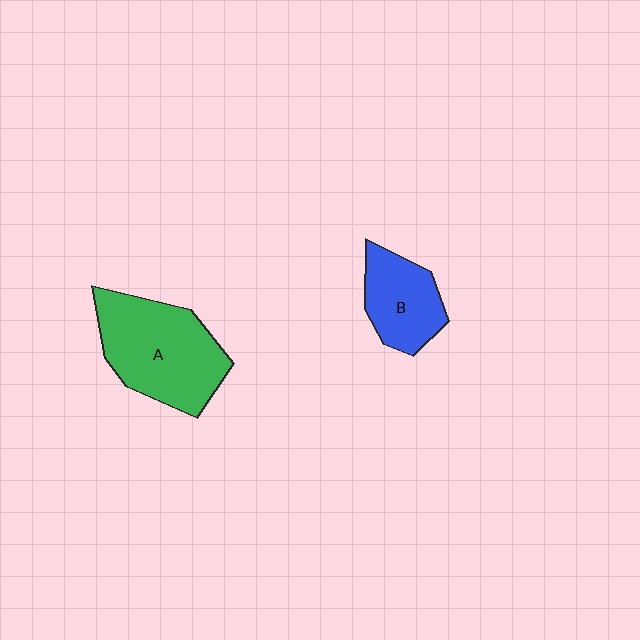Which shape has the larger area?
Shape A (green).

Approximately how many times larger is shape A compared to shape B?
Approximately 1.7 times.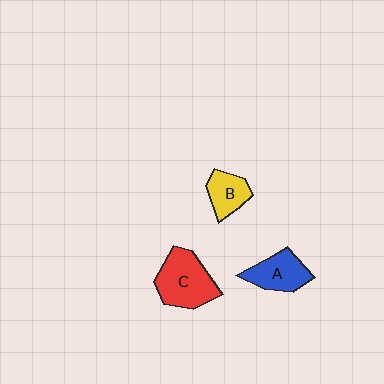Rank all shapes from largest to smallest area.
From largest to smallest: C (red), A (blue), B (yellow).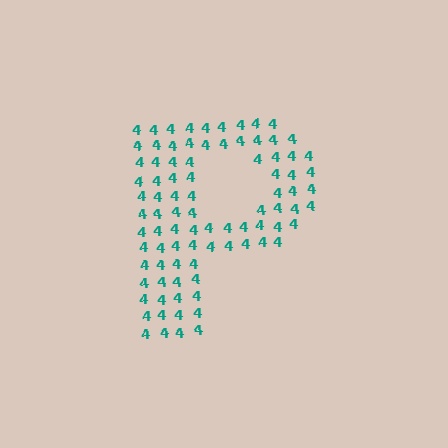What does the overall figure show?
The overall figure shows the letter P.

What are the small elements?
The small elements are digit 4's.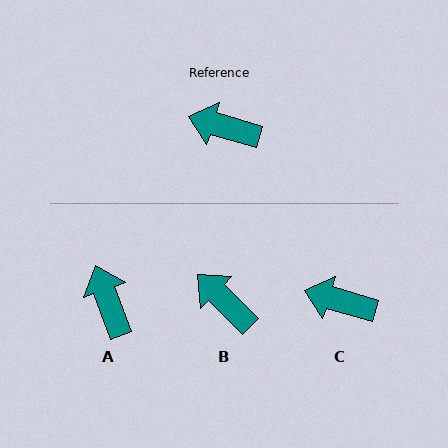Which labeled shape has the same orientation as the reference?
C.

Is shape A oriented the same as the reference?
No, it is off by about 53 degrees.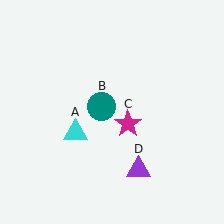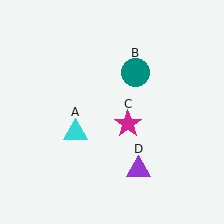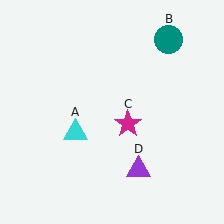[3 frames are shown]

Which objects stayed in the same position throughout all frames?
Cyan triangle (object A) and magenta star (object C) and purple triangle (object D) remained stationary.